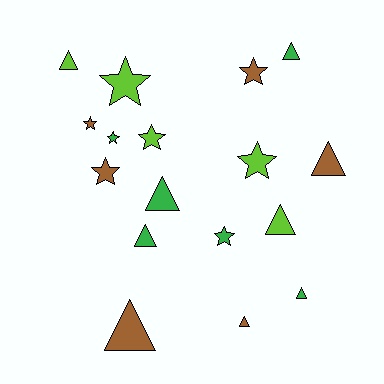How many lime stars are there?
There are 3 lime stars.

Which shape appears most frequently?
Triangle, with 9 objects.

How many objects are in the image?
There are 17 objects.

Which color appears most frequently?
Green, with 6 objects.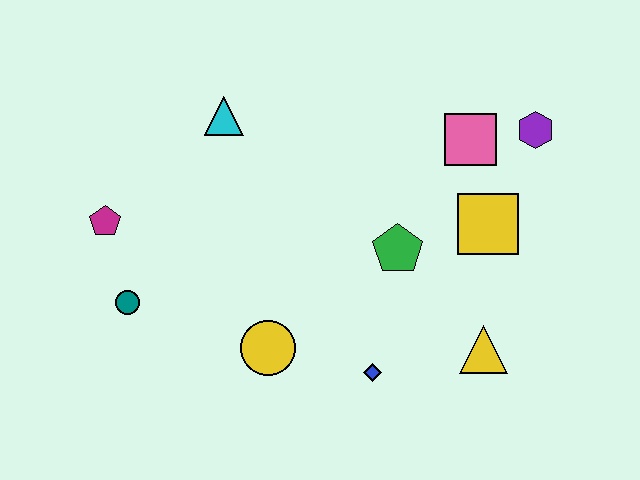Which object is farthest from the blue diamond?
The magenta pentagon is farthest from the blue diamond.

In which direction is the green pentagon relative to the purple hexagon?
The green pentagon is to the left of the purple hexagon.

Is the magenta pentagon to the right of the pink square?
No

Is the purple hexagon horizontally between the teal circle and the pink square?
No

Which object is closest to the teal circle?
The magenta pentagon is closest to the teal circle.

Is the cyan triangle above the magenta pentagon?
Yes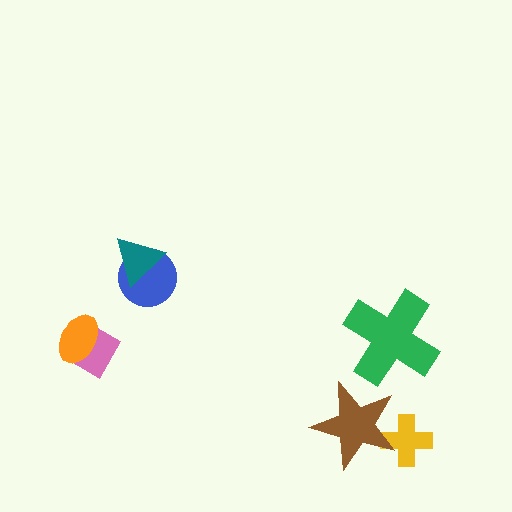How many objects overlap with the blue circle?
1 object overlaps with the blue circle.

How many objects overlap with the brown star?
1 object overlaps with the brown star.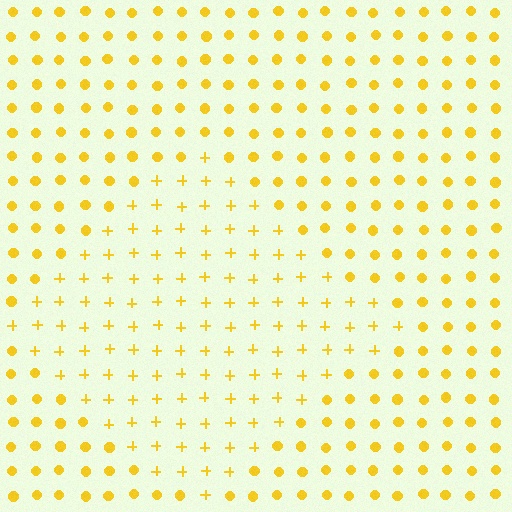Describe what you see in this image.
The image is filled with small yellow elements arranged in a uniform grid. A diamond-shaped region contains plus signs, while the surrounding area contains circles. The boundary is defined purely by the change in element shape.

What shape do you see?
I see a diamond.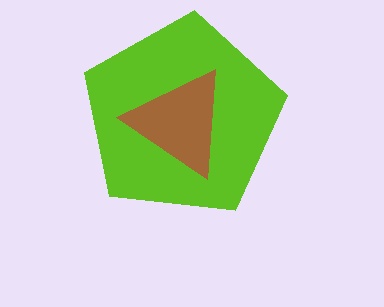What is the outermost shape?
The lime pentagon.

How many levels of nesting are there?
2.